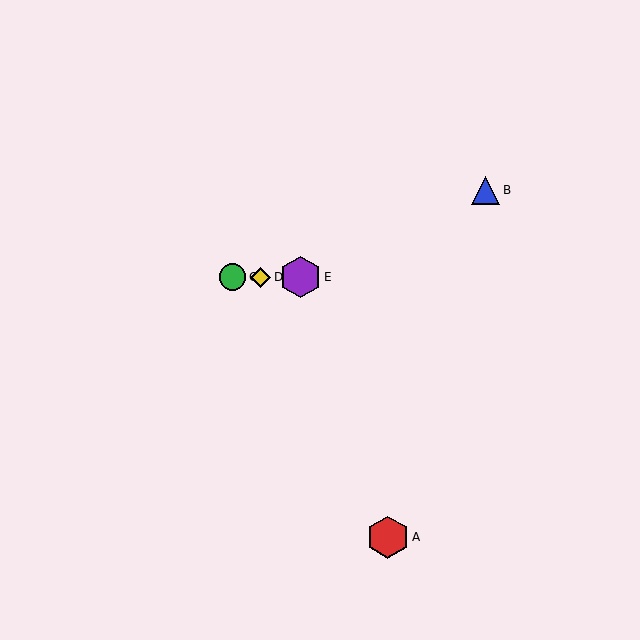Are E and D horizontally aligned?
Yes, both are at y≈277.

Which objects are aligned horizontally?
Objects C, D, E are aligned horizontally.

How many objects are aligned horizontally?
3 objects (C, D, E) are aligned horizontally.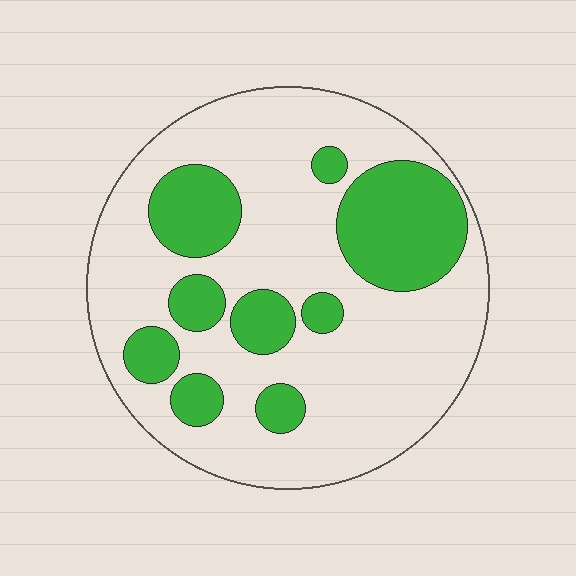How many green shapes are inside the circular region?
9.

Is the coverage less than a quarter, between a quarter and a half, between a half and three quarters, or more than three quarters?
Between a quarter and a half.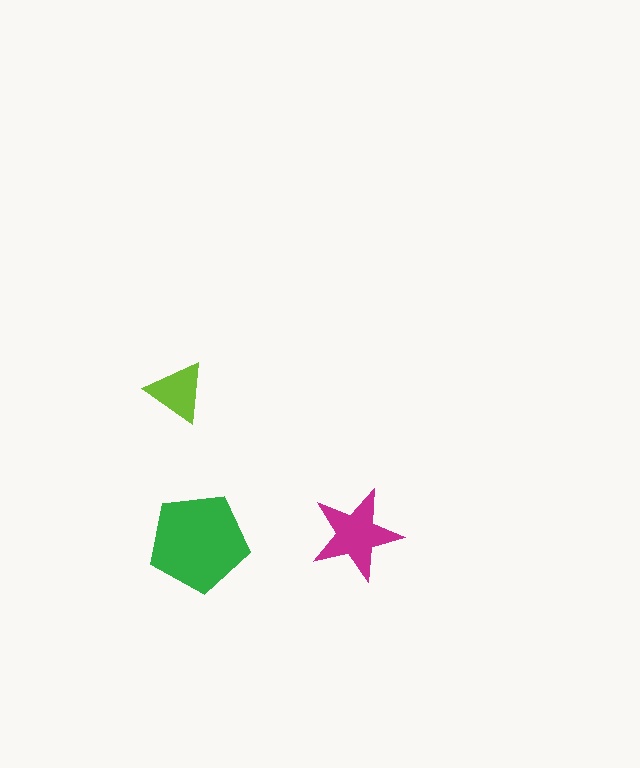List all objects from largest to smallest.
The green pentagon, the magenta star, the lime triangle.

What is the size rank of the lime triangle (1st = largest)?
3rd.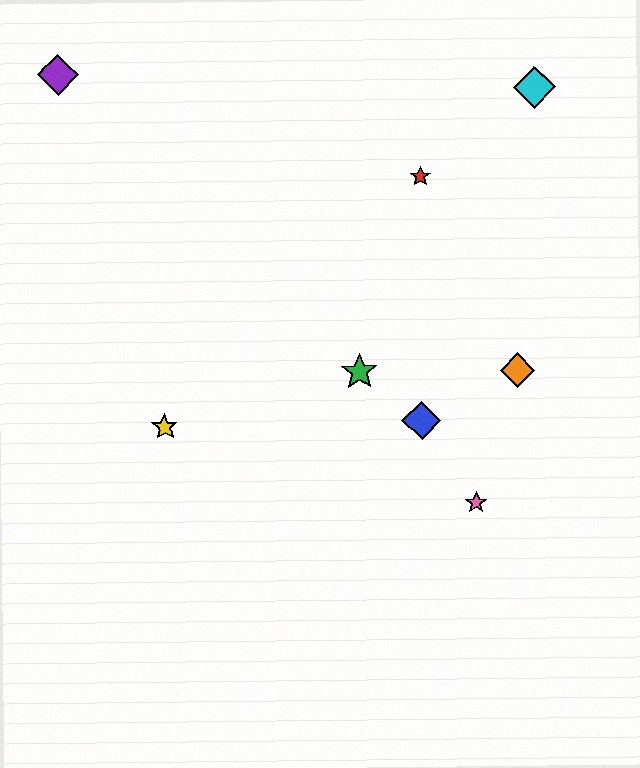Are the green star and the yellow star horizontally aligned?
No, the green star is at y≈372 and the yellow star is at y≈427.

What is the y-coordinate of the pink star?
The pink star is at y≈503.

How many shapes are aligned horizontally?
2 shapes (the green star, the orange diamond) are aligned horizontally.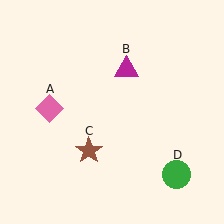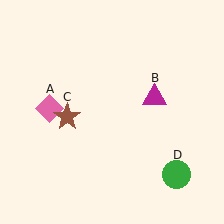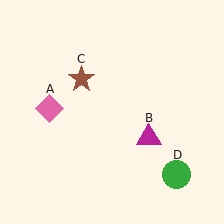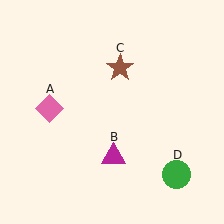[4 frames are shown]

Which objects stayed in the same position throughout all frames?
Pink diamond (object A) and green circle (object D) remained stationary.